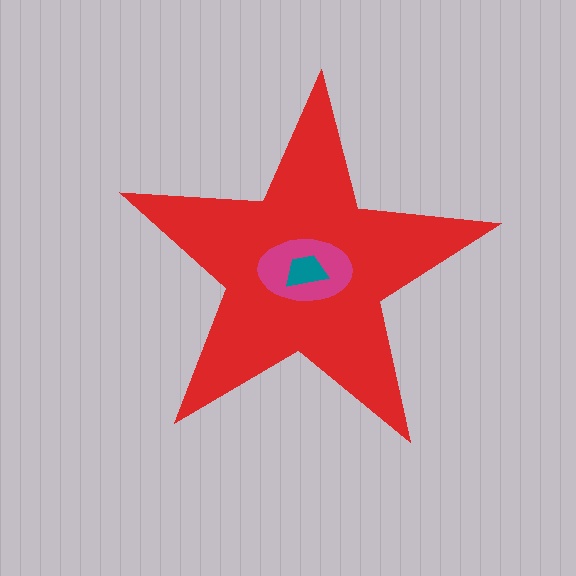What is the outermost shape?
The red star.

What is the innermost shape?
The teal trapezoid.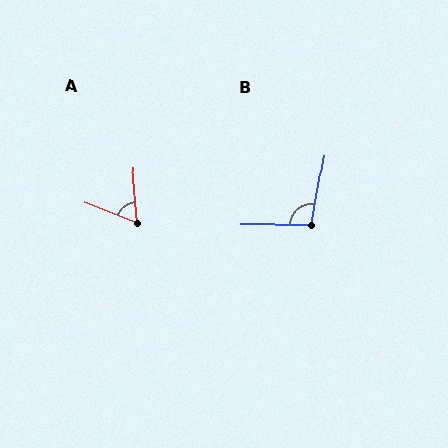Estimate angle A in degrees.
Approximately 63 degrees.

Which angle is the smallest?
A, at approximately 63 degrees.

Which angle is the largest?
B, at approximately 101 degrees.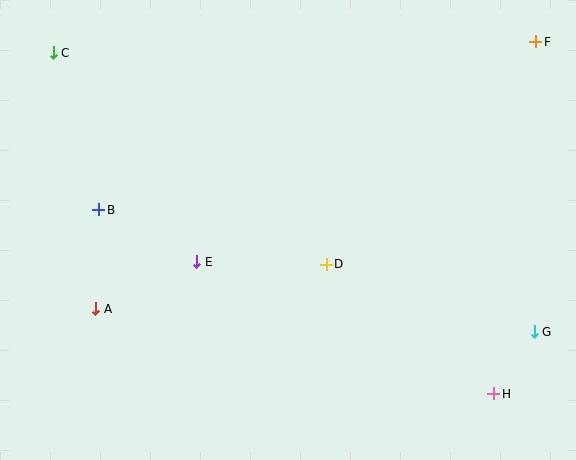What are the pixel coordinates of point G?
Point G is at (534, 332).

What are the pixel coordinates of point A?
Point A is at (96, 309).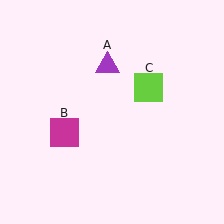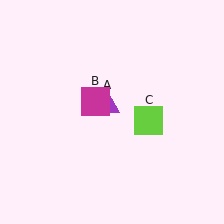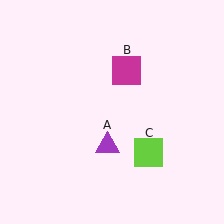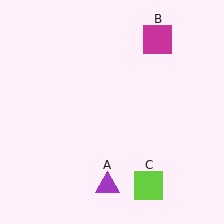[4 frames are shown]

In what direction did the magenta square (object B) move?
The magenta square (object B) moved up and to the right.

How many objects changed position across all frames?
3 objects changed position: purple triangle (object A), magenta square (object B), lime square (object C).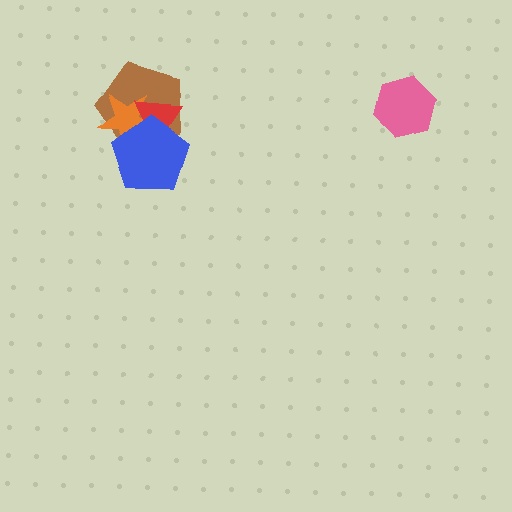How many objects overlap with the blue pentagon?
3 objects overlap with the blue pentagon.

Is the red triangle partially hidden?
Yes, it is partially covered by another shape.